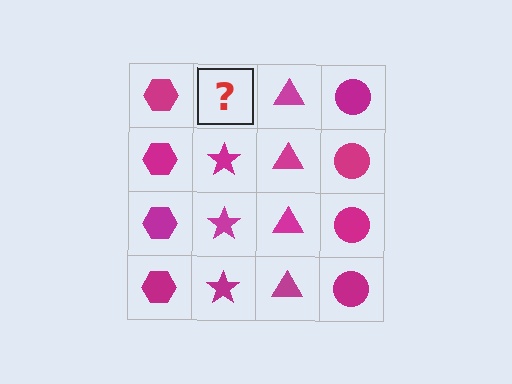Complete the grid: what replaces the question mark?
The question mark should be replaced with a magenta star.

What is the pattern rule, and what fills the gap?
The rule is that each column has a consistent shape. The gap should be filled with a magenta star.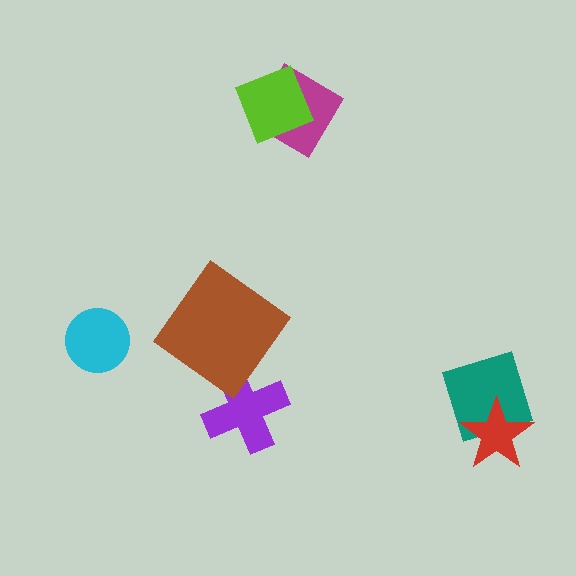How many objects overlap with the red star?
1 object overlaps with the red star.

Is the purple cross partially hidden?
Yes, it is partially covered by another shape.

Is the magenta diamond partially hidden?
Yes, it is partially covered by another shape.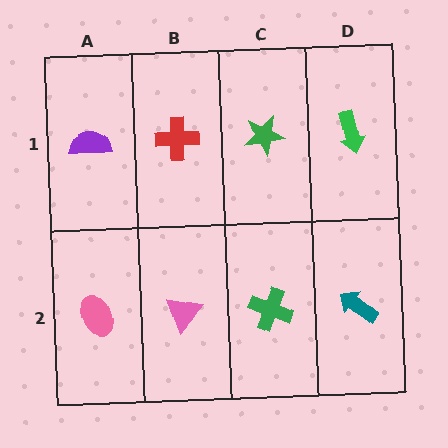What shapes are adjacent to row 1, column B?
A pink triangle (row 2, column B), a purple semicircle (row 1, column A), a green star (row 1, column C).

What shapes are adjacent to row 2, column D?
A green arrow (row 1, column D), a green cross (row 2, column C).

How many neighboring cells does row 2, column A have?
2.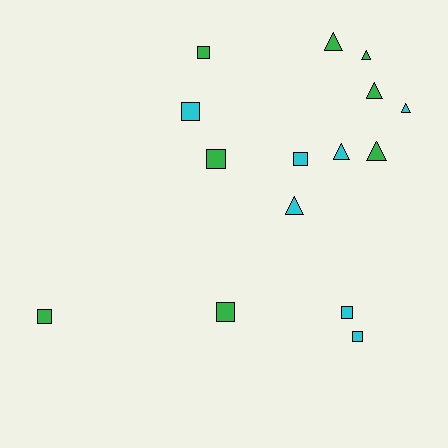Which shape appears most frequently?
Square, with 8 objects.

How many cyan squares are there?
There are 4 cyan squares.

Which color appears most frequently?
Green, with 8 objects.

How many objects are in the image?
There are 15 objects.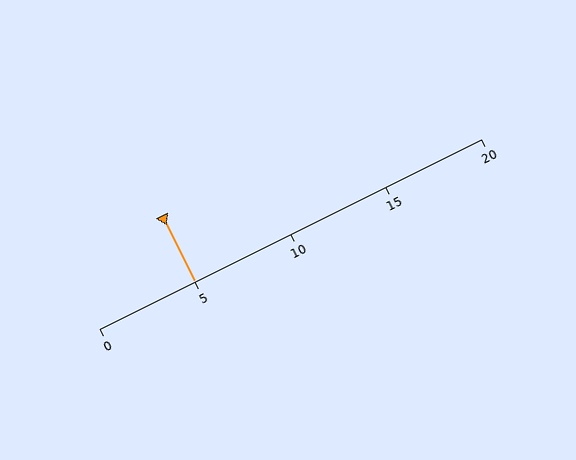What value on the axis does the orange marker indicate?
The marker indicates approximately 5.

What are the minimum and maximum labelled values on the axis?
The axis runs from 0 to 20.